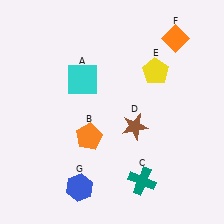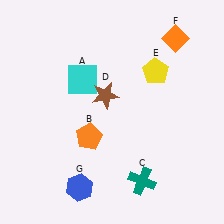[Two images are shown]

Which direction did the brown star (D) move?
The brown star (D) moved up.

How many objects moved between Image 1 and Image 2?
1 object moved between the two images.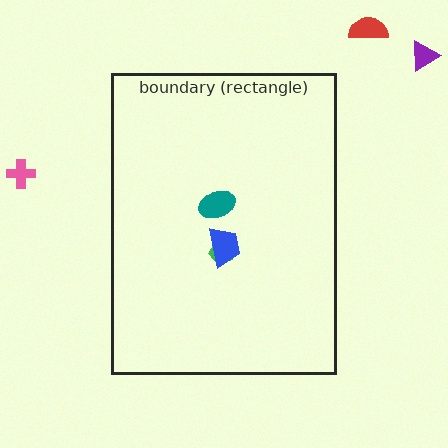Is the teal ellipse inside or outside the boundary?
Inside.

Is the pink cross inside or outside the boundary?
Outside.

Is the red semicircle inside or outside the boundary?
Outside.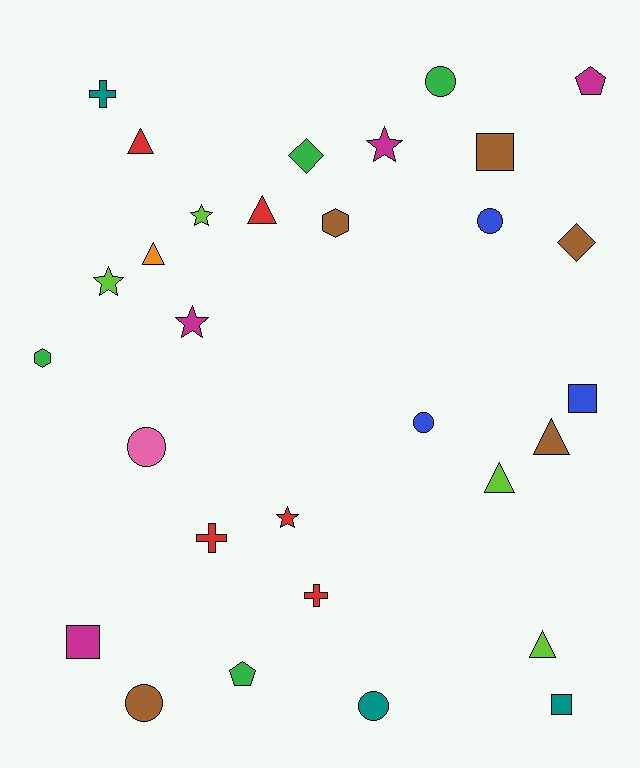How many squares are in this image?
There are 4 squares.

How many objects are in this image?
There are 30 objects.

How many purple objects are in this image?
There are no purple objects.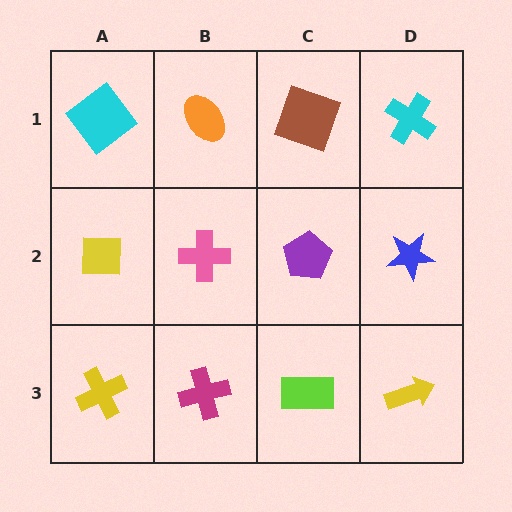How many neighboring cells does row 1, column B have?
3.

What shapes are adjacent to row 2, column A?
A cyan diamond (row 1, column A), a yellow cross (row 3, column A), a pink cross (row 2, column B).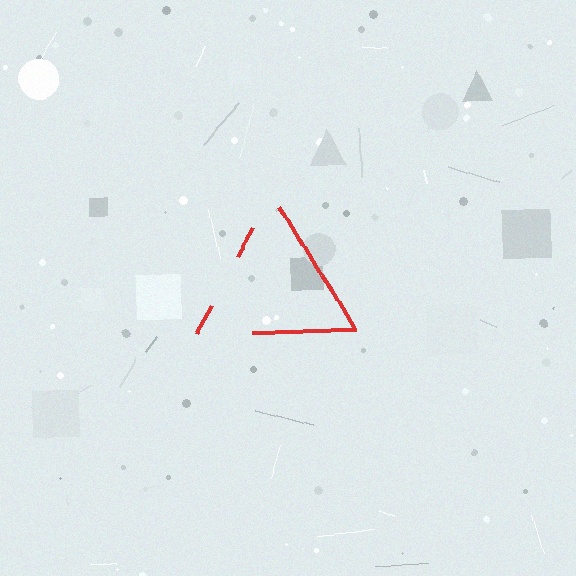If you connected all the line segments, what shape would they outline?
They would outline a triangle.